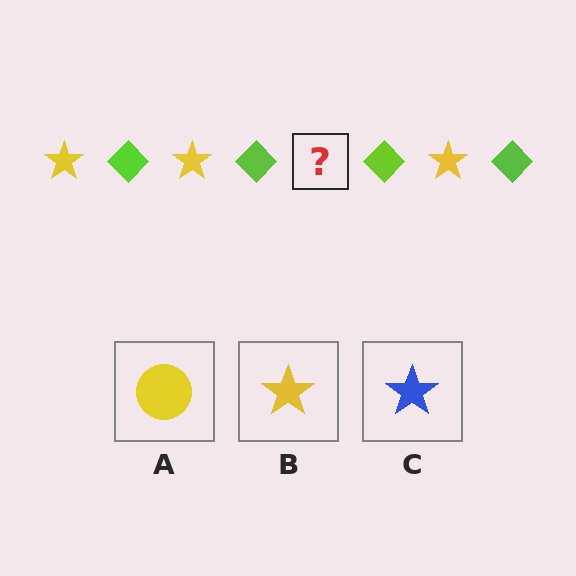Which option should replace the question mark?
Option B.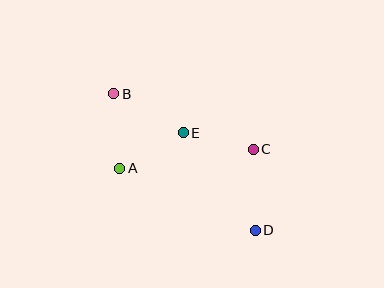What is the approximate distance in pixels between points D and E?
The distance between D and E is approximately 121 pixels.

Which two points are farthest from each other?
Points B and D are farthest from each other.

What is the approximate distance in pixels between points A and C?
The distance between A and C is approximately 135 pixels.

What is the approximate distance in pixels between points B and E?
The distance between B and E is approximately 80 pixels.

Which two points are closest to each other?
Points C and E are closest to each other.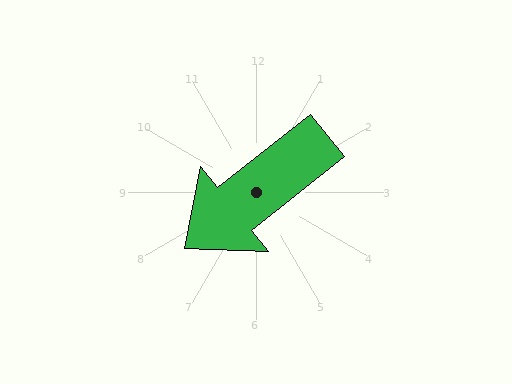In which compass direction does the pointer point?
Southwest.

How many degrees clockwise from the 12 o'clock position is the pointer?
Approximately 231 degrees.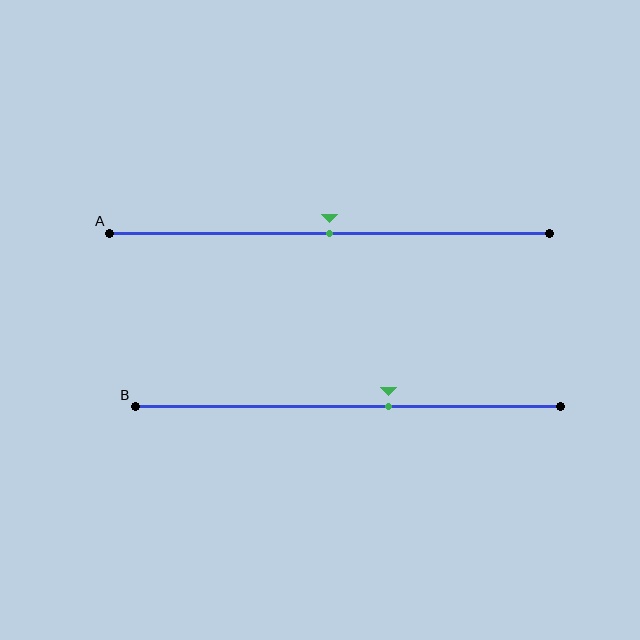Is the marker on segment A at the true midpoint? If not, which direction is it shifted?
Yes, the marker on segment A is at the true midpoint.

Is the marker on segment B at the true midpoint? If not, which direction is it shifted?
No, the marker on segment B is shifted to the right by about 10% of the segment length.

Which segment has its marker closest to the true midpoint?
Segment A has its marker closest to the true midpoint.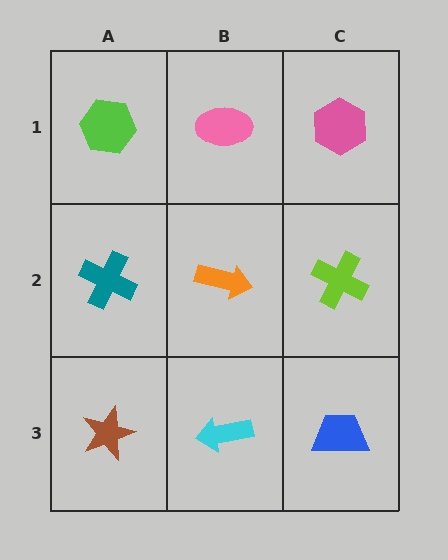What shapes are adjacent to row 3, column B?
An orange arrow (row 2, column B), a brown star (row 3, column A), a blue trapezoid (row 3, column C).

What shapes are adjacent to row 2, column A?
A lime hexagon (row 1, column A), a brown star (row 3, column A), an orange arrow (row 2, column B).